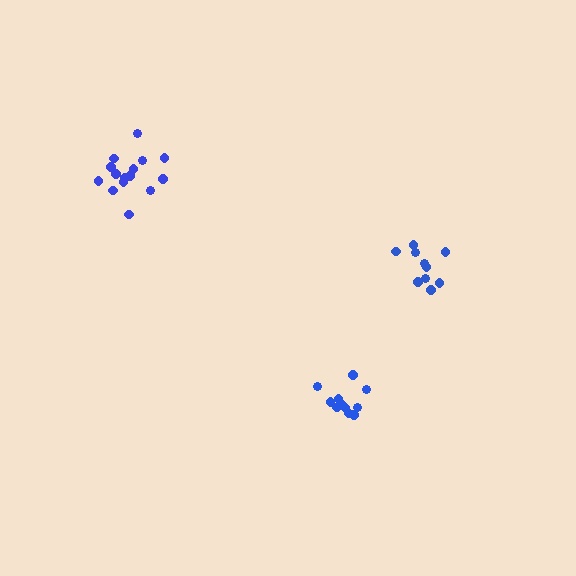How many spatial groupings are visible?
There are 3 spatial groupings.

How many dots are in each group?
Group 1: 10 dots, Group 2: 15 dots, Group 3: 12 dots (37 total).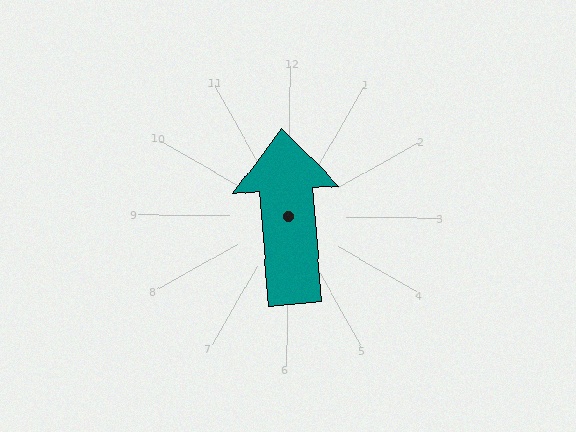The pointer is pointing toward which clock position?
Roughly 12 o'clock.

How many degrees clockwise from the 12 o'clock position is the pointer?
Approximately 355 degrees.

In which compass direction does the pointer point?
North.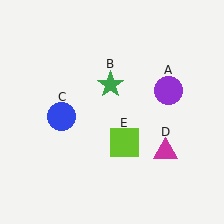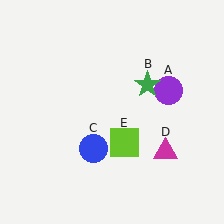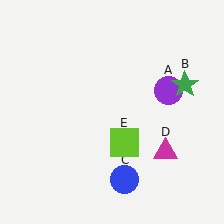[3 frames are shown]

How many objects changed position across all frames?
2 objects changed position: green star (object B), blue circle (object C).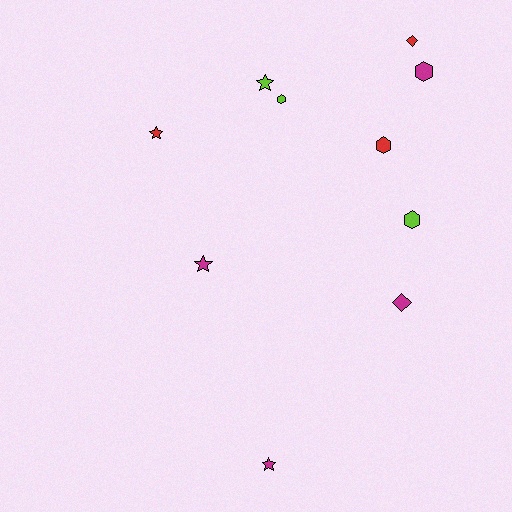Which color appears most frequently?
Magenta, with 4 objects.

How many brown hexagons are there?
There are no brown hexagons.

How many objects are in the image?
There are 10 objects.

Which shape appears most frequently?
Hexagon, with 4 objects.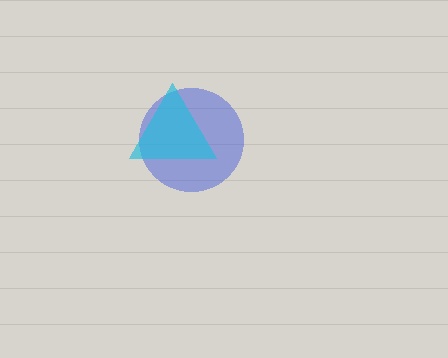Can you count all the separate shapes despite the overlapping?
Yes, there are 2 separate shapes.